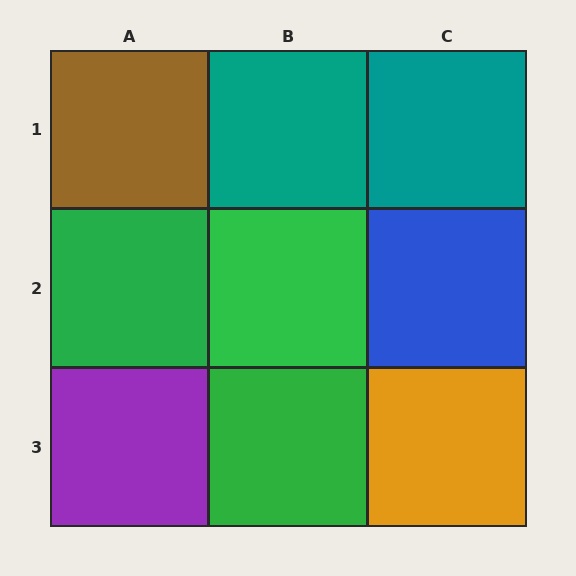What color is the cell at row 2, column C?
Blue.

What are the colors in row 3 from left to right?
Purple, green, orange.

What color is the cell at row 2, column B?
Green.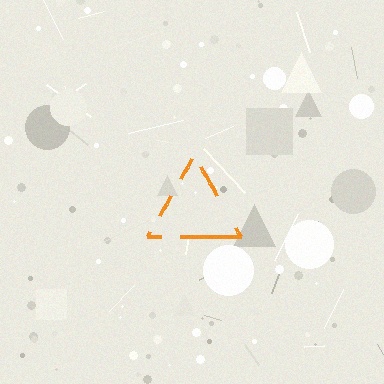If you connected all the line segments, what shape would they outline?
They would outline a triangle.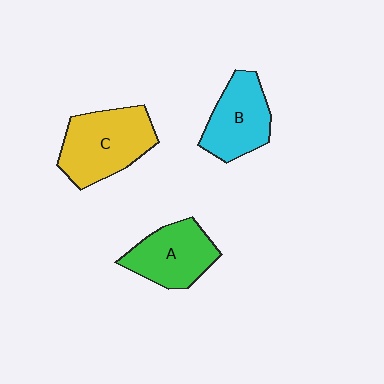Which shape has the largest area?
Shape C (yellow).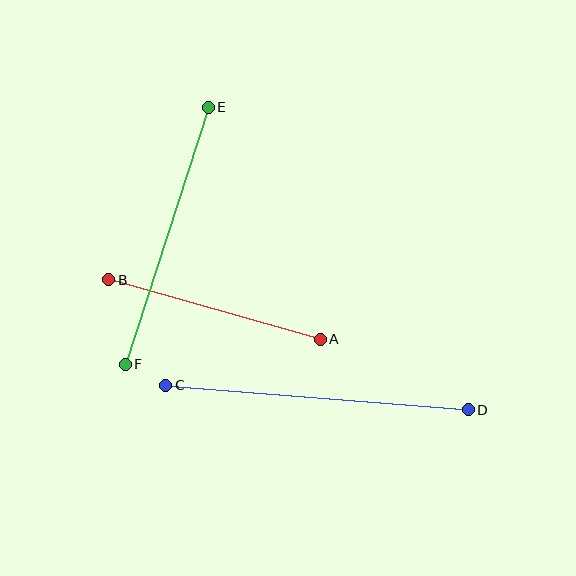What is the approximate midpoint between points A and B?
The midpoint is at approximately (214, 309) pixels.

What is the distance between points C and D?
The distance is approximately 304 pixels.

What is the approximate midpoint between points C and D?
The midpoint is at approximately (317, 398) pixels.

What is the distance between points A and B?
The distance is approximately 220 pixels.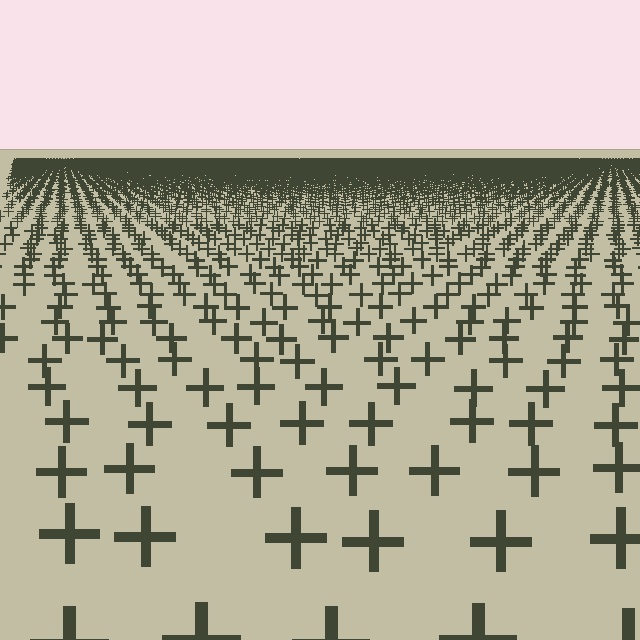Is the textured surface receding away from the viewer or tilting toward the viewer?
The surface is receding away from the viewer. Texture elements get smaller and denser toward the top.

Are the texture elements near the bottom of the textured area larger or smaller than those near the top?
Larger. Near the bottom, elements are closer to the viewer and appear at a bigger on-screen size.